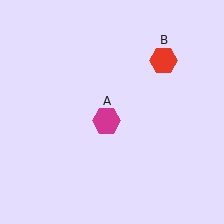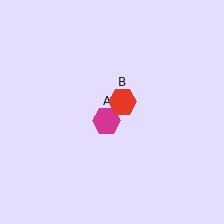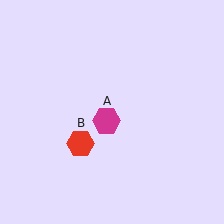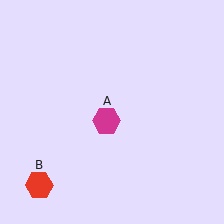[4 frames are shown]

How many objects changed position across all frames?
1 object changed position: red hexagon (object B).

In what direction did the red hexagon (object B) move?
The red hexagon (object B) moved down and to the left.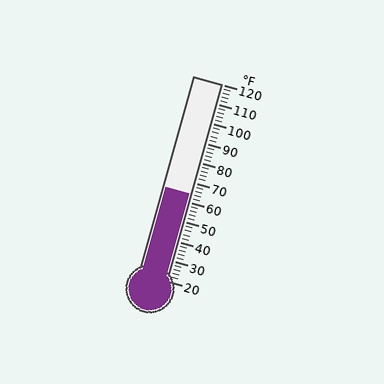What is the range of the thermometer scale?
The thermometer scale ranges from 20°F to 120°F.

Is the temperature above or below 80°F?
The temperature is below 80°F.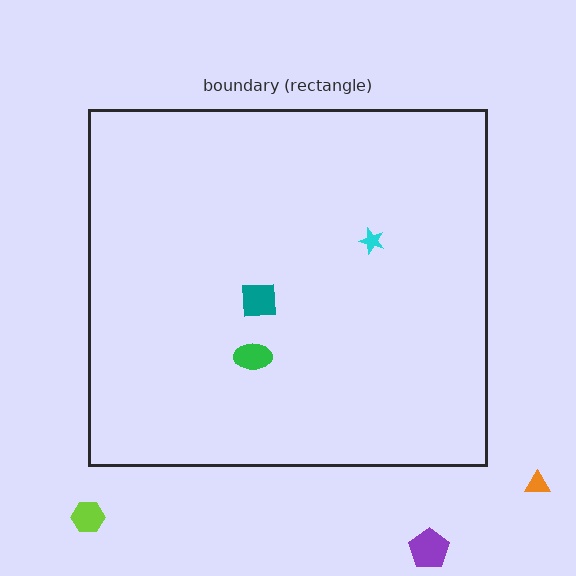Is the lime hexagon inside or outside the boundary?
Outside.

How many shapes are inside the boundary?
3 inside, 3 outside.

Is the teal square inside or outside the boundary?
Inside.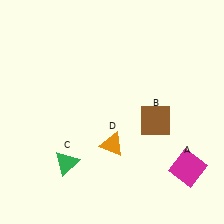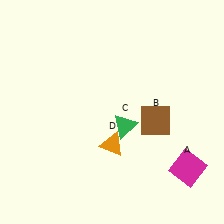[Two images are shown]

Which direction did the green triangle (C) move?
The green triangle (C) moved right.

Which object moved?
The green triangle (C) moved right.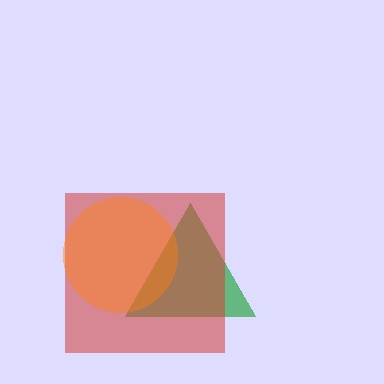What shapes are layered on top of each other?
The layered shapes are: a green triangle, a red square, an orange circle.